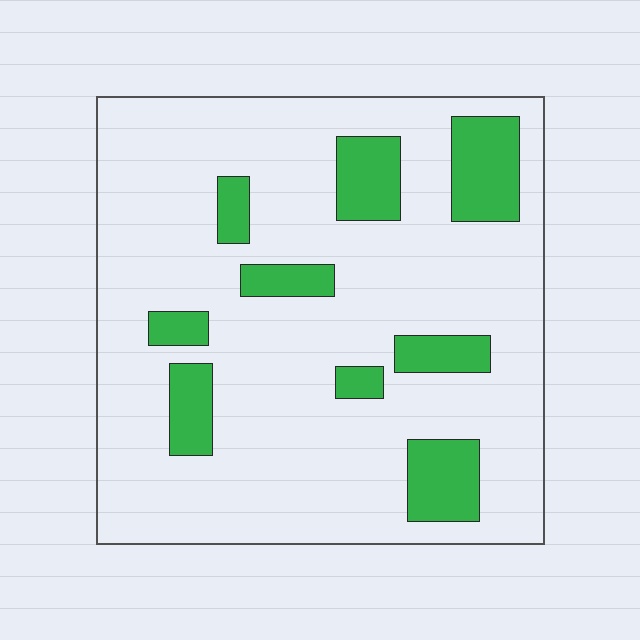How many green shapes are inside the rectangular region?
9.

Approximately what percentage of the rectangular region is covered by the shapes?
Approximately 20%.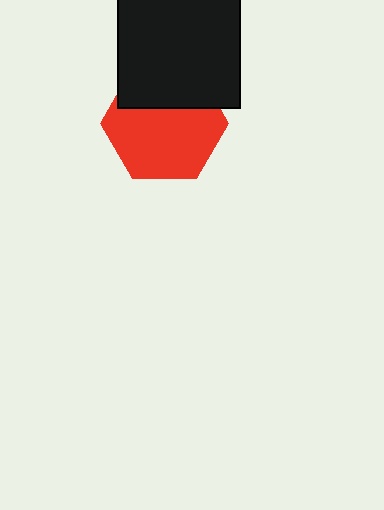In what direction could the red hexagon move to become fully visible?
The red hexagon could move down. That would shift it out from behind the black rectangle entirely.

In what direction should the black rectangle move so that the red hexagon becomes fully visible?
The black rectangle should move up. That is the shortest direction to clear the overlap and leave the red hexagon fully visible.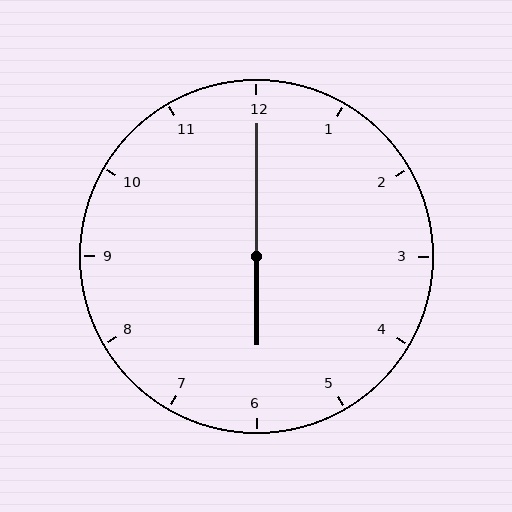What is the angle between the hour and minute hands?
Approximately 180 degrees.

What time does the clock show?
6:00.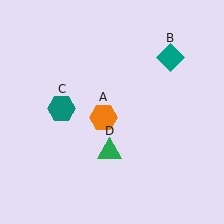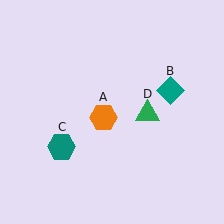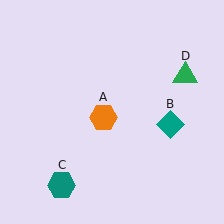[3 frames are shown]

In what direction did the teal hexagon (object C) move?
The teal hexagon (object C) moved down.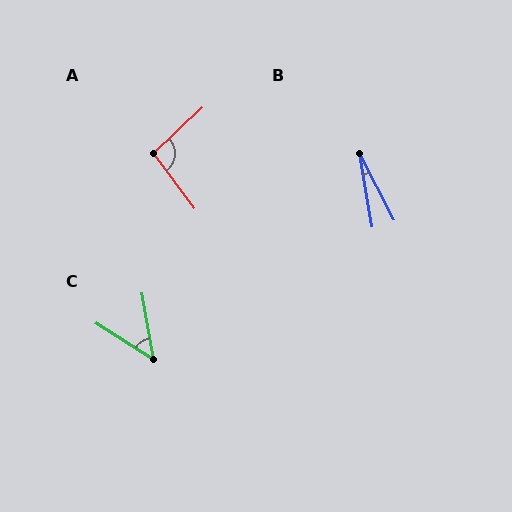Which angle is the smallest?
B, at approximately 17 degrees.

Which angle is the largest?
A, at approximately 96 degrees.